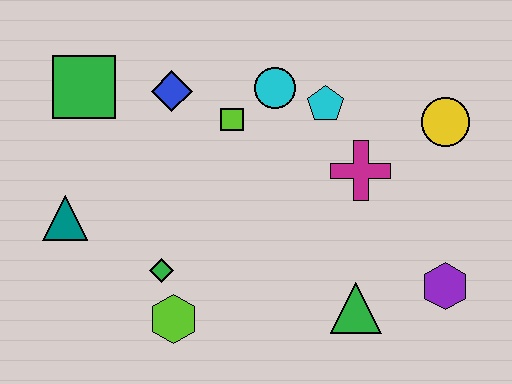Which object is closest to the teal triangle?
The green diamond is closest to the teal triangle.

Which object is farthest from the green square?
The purple hexagon is farthest from the green square.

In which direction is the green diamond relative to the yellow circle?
The green diamond is to the left of the yellow circle.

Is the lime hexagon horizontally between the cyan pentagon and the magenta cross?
No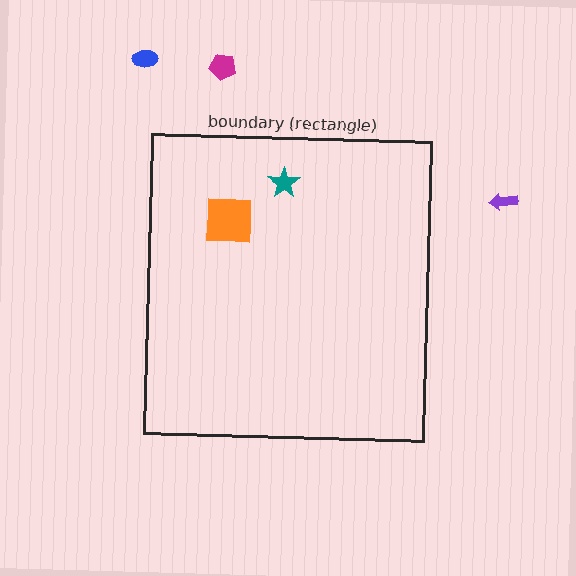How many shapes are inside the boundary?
2 inside, 3 outside.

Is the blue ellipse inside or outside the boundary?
Outside.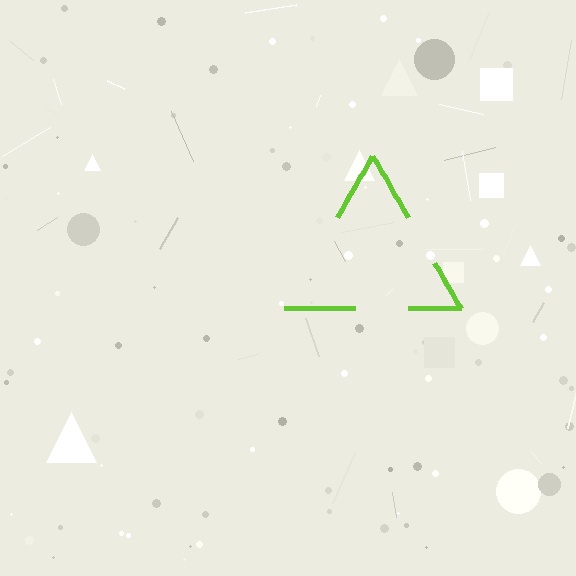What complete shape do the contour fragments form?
The contour fragments form a triangle.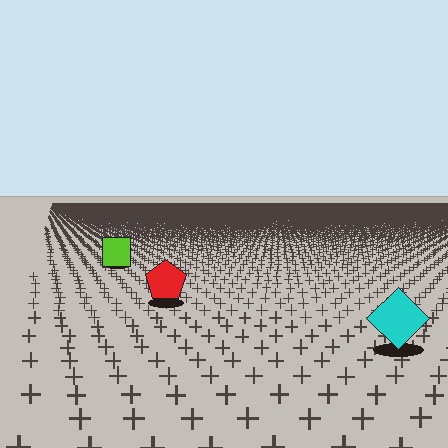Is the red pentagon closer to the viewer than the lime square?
Yes. The red pentagon is closer — you can tell from the texture gradient: the ground texture is coarser near it.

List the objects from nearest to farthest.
From nearest to farthest: the cyan diamond, the red pentagon, the lime square.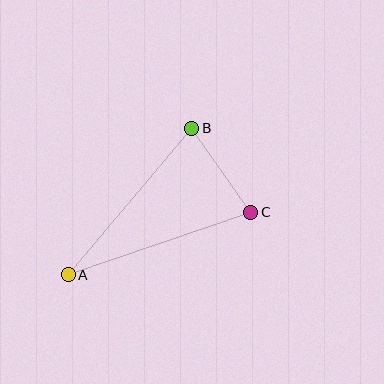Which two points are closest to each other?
Points B and C are closest to each other.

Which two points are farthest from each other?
Points A and C are farthest from each other.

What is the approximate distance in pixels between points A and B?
The distance between A and B is approximately 192 pixels.